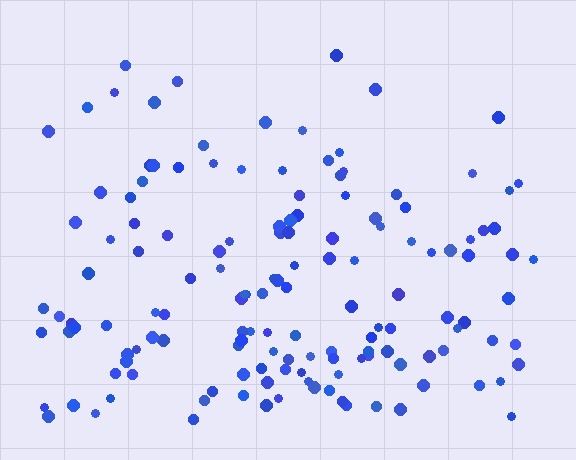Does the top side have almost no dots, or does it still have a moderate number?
Still a moderate number, just noticeably fewer than the bottom.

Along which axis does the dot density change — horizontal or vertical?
Vertical.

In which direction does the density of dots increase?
From top to bottom, with the bottom side densest.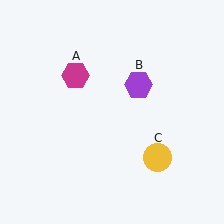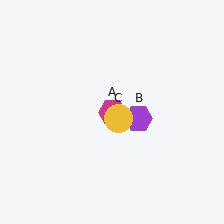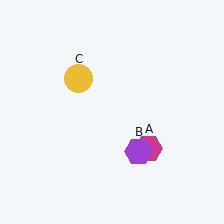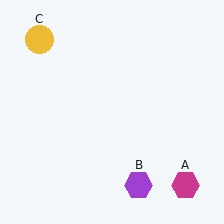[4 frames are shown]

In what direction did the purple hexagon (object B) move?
The purple hexagon (object B) moved down.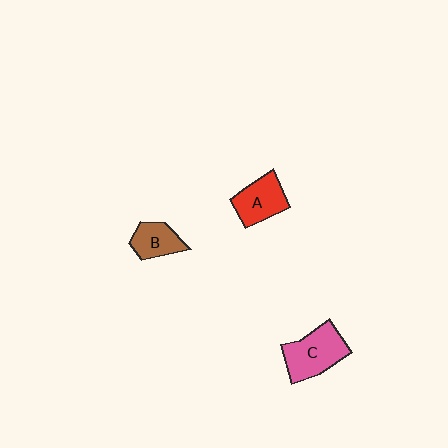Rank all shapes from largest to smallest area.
From largest to smallest: C (pink), A (red), B (brown).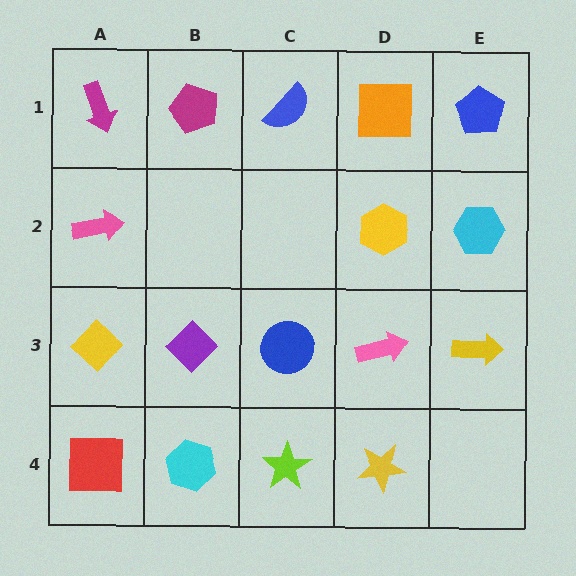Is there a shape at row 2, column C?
No, that cell is empty.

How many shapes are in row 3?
5 shapes.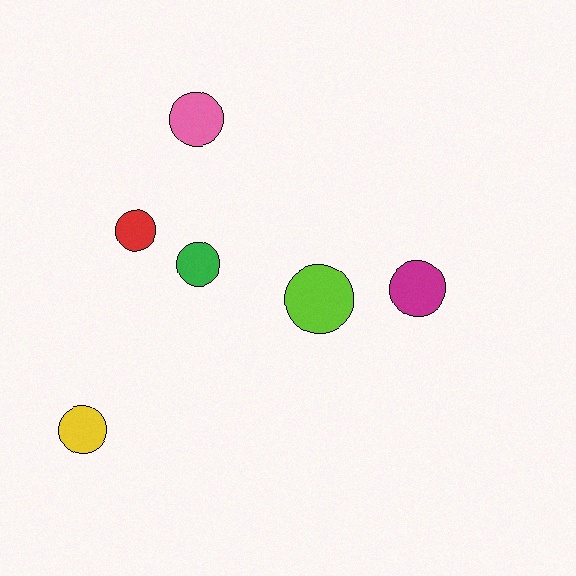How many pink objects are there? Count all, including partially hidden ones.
There is 1 pink object.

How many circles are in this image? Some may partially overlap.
There are 6 circles.